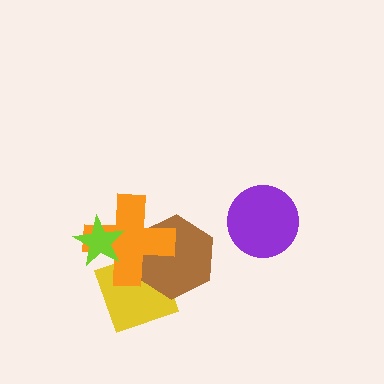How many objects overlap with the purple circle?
0 objects overlap with the purple circle.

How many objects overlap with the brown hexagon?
2 objects overlap with the brown hexagon.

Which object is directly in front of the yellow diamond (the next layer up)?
The brown hexagon is directly in front of the yellow diamond.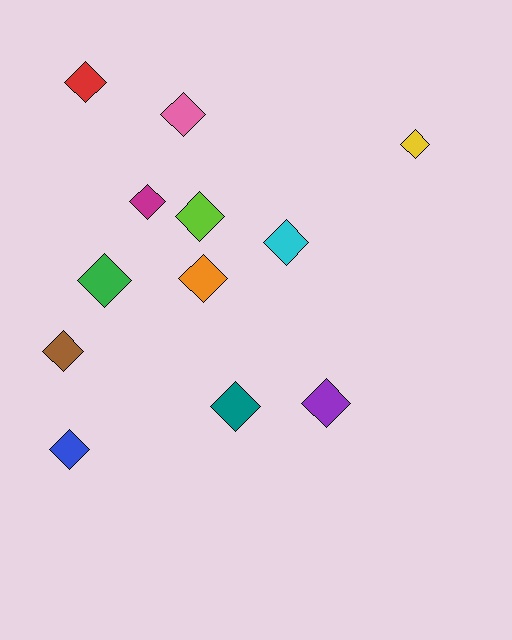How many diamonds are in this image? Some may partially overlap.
There are 12 diamonds.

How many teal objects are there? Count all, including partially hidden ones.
There is 1 teal object.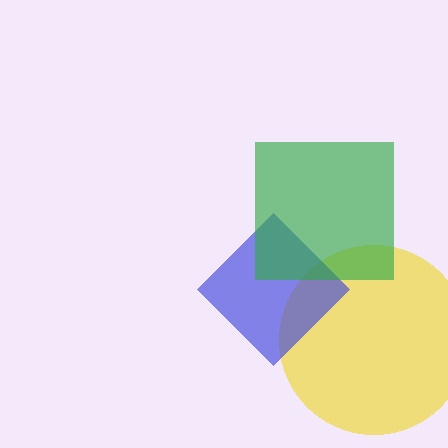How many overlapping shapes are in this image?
There are 3 overlapping shapes in the image.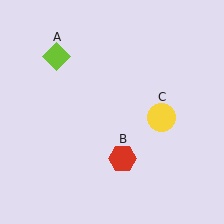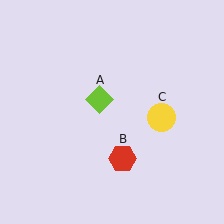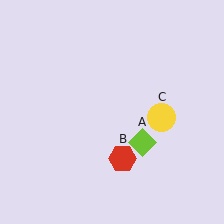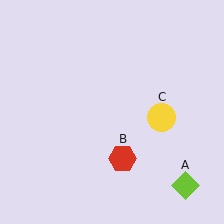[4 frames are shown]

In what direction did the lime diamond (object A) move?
The lime diamond (object A) moved down and to the right.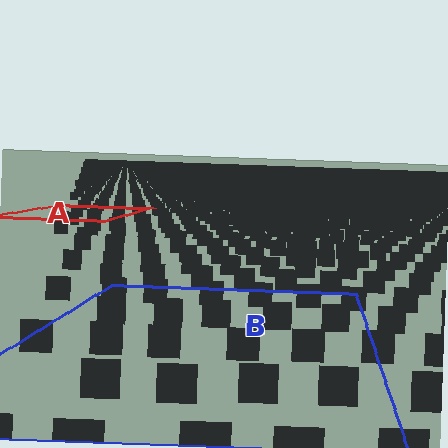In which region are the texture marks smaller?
The texture marks are smaller in region A, because it is farther away.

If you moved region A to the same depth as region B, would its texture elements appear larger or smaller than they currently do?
They would appear larger. At a closer depth, the same texture elements are projected at a bigger on-screen size.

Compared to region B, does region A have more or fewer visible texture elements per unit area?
Region A has more texture elements per unit area — they are packed more densely because it is farther away.